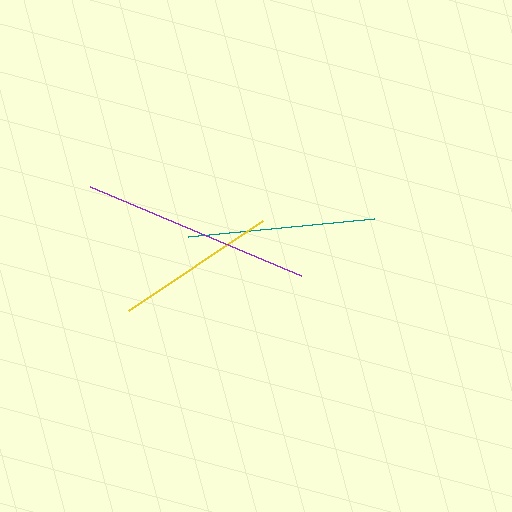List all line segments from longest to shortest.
From longest to shortest: purple, teal, yellow.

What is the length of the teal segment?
The teal segment is approximately 188 pixels long.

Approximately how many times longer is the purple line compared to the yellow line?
The purple line is approximately 1.4 times the length of the yellow line.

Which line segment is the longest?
The purple line is the longest at approximately 229 pixels.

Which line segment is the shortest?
The yellow line is the shortest at approximately 161 pixels.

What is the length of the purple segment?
The purple segment is approximately 229 pixels long.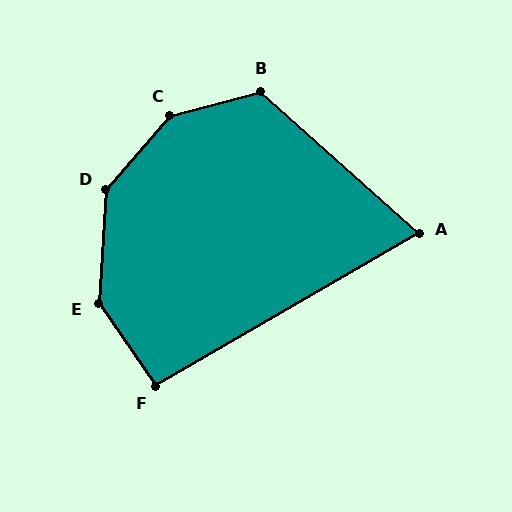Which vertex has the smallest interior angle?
A, at approximately 72 degrees.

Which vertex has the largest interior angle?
C, at approximately 146 degrees.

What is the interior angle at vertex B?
Approximately 123 degrees (obtuse).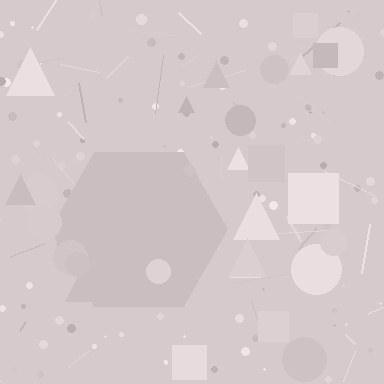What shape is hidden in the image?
A hexagon is hidden in the image.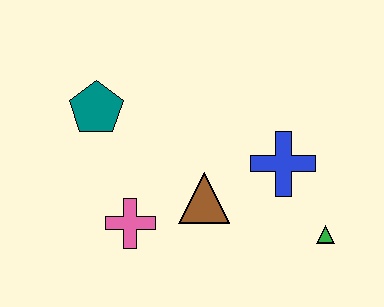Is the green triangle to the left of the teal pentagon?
No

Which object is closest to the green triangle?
The blue cross is closest to the green triangle.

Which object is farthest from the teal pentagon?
The green triangle is farthest from the teal pentagon.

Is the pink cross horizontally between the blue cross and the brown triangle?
No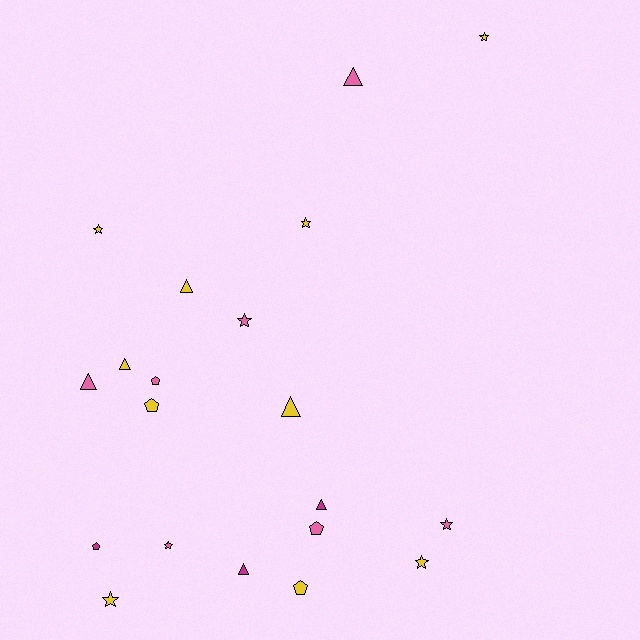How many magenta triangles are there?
There are 2 magenta triangles.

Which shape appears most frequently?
Star, with 8 objects.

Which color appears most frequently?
Yellow, with 10 objects.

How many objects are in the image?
There are 20 objects.